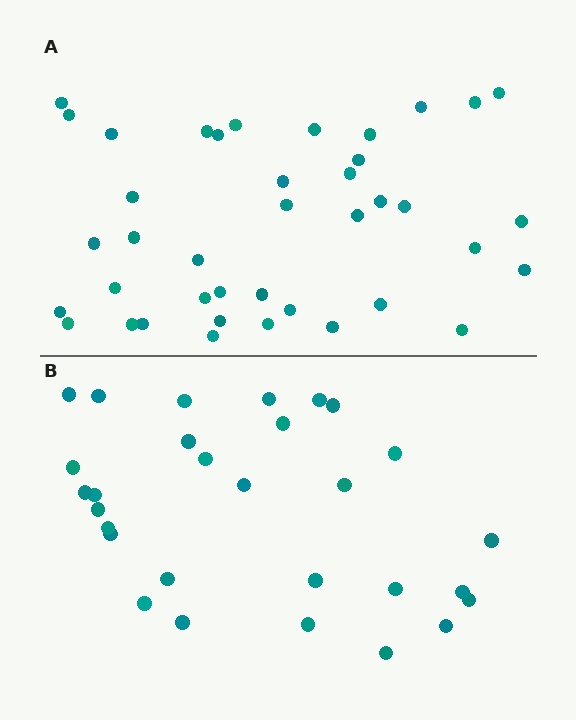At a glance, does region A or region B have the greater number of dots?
Region A (the top region) has more dots.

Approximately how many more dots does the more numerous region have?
Region A has roughly 12 or so more dots than region B.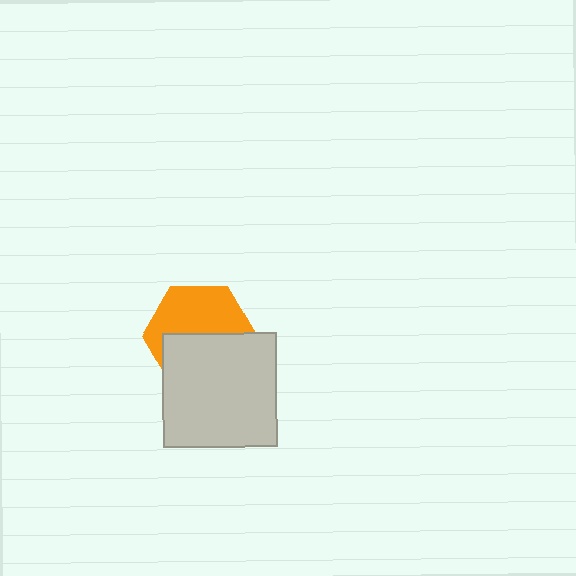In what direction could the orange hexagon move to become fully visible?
The orange hexagon could move up. That would shift it out from behind the light gray square entirely.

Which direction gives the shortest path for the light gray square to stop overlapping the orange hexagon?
Moving down gives the shortest separation.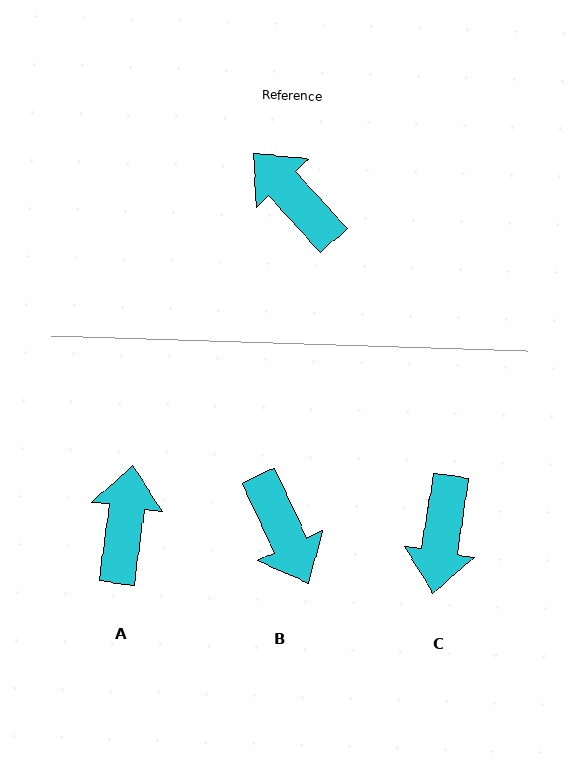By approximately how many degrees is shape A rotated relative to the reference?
Approximately 50 degrees clockwise.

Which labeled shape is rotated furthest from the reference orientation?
B, about 162 degrees away.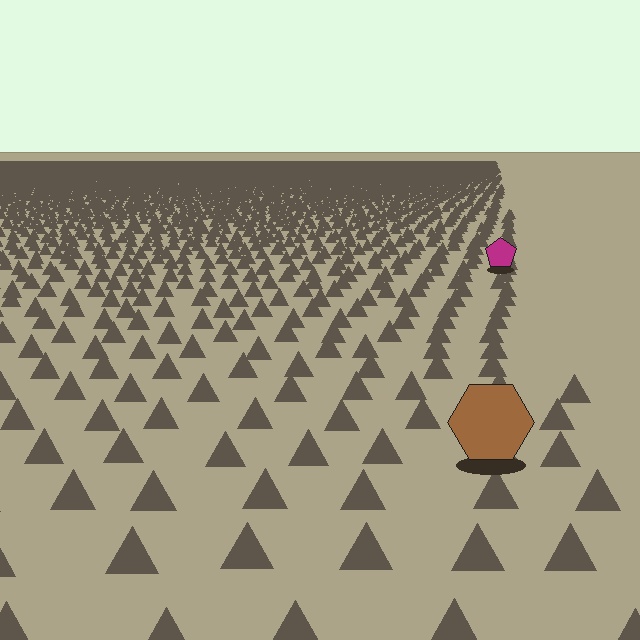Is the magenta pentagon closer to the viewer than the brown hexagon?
No. The brown hexagon is closer — you can tell from the texture gradient: the ground texture is coarser near it.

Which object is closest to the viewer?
The brown hexagon is closest. The texture marks near it are larger and more spread out.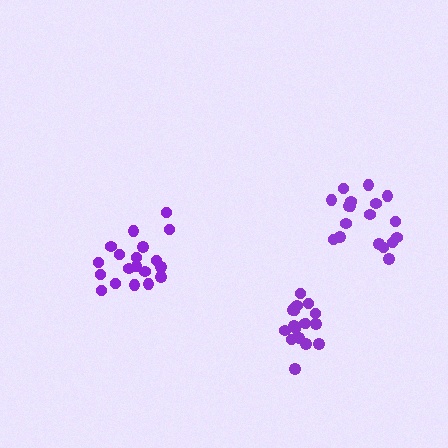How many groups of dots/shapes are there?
There are 3 groups.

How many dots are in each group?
Group 1: 18 dots, Group 2: 19 dots, Group 3: 18 dots (55 total).